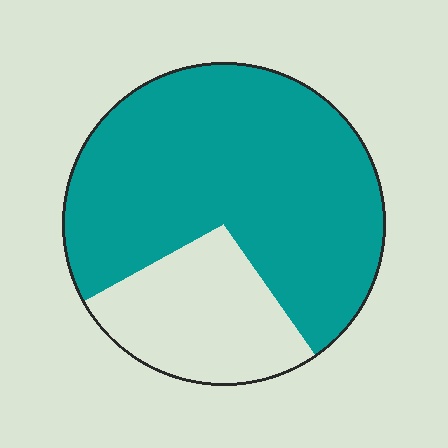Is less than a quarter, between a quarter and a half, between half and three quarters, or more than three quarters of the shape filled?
Between half and three quarters.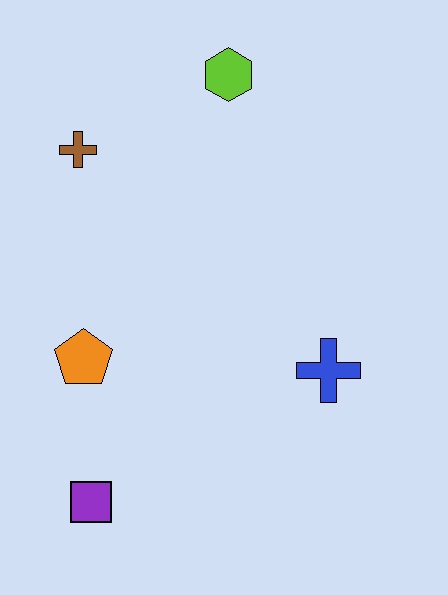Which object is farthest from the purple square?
The lime hexagon is farthest from the purple square.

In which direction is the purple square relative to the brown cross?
The purple square is below the brown cross.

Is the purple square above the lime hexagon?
No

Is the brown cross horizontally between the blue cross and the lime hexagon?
No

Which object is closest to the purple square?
The orange pentagon is closest to the purple square.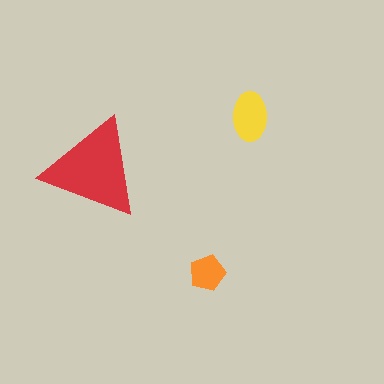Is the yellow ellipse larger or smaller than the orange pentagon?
Larger.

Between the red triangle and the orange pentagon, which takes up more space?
The red triangle.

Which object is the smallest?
The orange pentagon.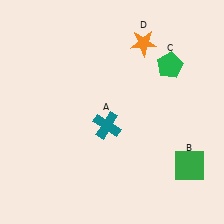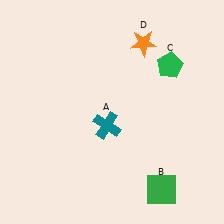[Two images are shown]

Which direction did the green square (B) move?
The green square (B) moved left.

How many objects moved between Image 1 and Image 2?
1 object moved between the two images.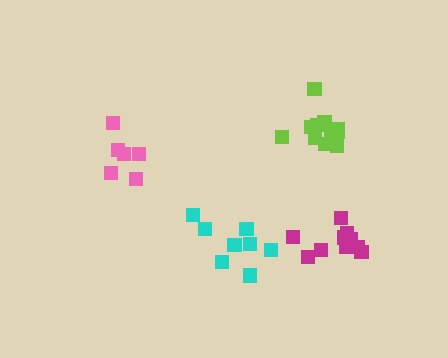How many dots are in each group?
Group 1: 10 dots, Group 2: 8 dots, Group 3: 11 dots, Group 4: 6 dots (35 total).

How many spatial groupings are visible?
There are 4 spatial groupings.